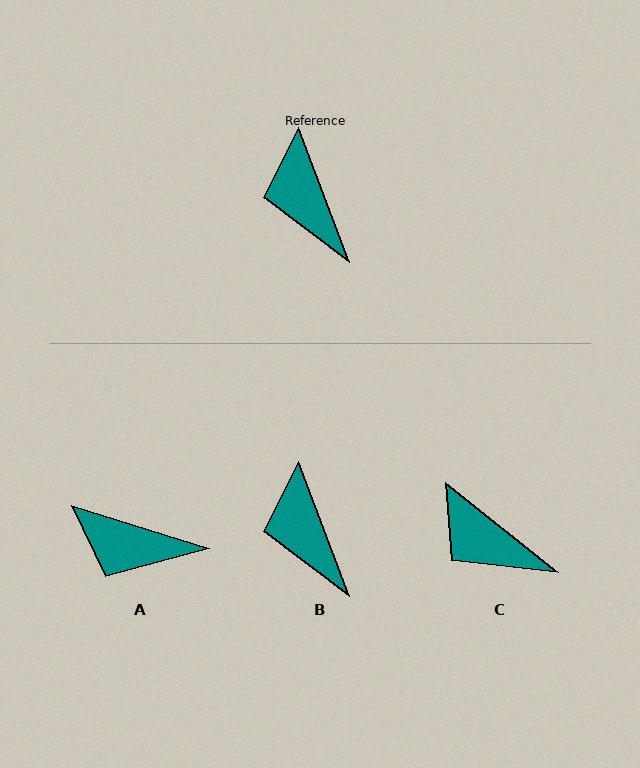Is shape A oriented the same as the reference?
No, it is off by about 52 degrees.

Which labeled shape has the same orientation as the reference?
B.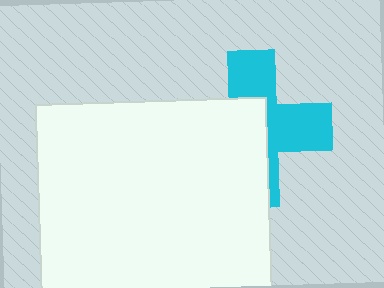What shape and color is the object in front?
The object in front is a white square.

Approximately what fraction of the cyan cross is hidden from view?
Roughly 53% of the cyan cross is hidden behind the white square.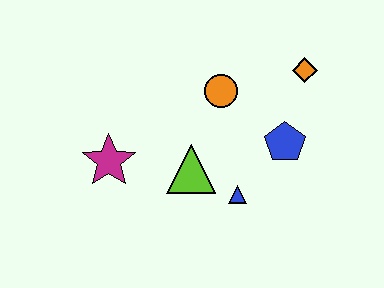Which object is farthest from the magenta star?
The orange diamond is farthest from the magenta star.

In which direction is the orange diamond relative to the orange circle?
The orange diamond is to the right of the orange circle.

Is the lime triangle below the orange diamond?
Yes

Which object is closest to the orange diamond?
The blue pentagon is closest to the orange diamond.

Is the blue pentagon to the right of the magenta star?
Yes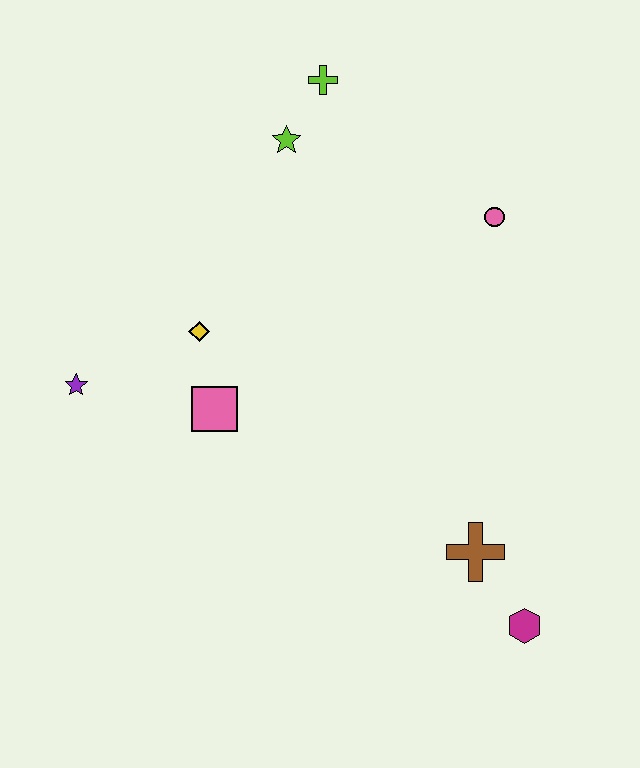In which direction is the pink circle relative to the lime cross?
The pink circle is to the right of the lime cross.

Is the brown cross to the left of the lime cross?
No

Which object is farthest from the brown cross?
The lime cross is farthest from the brown cross.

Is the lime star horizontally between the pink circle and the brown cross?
No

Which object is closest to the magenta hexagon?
The brown cross is closest to the magenta hexagon.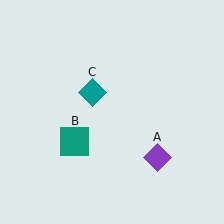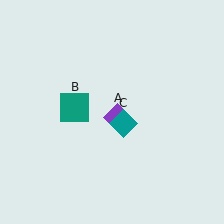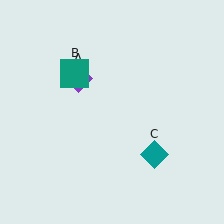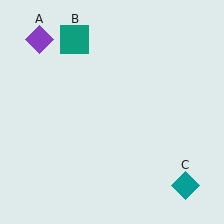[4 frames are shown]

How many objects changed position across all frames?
3 objects changed position: purple diamond (object A), teal square (object B), teal diamond (object C).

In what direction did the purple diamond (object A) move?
The purple diamond (object A) moved up and to the left.